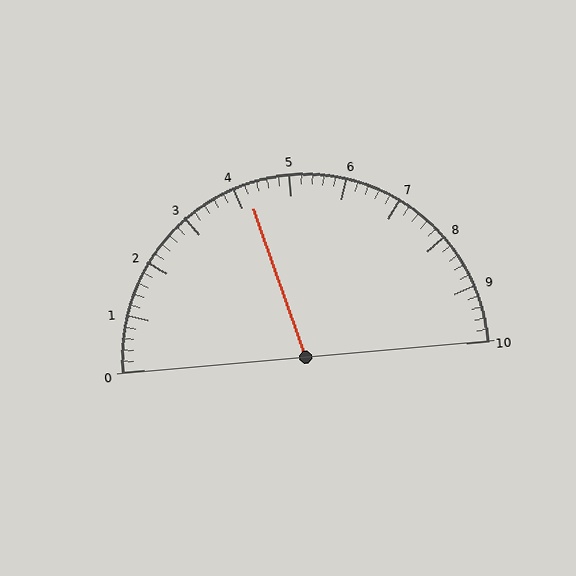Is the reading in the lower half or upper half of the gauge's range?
The reading is in the lower half of the range (0 to 10).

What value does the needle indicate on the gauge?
The needle indicates approximately 4.2.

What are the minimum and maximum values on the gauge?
The gauge ranges from 0 to 10.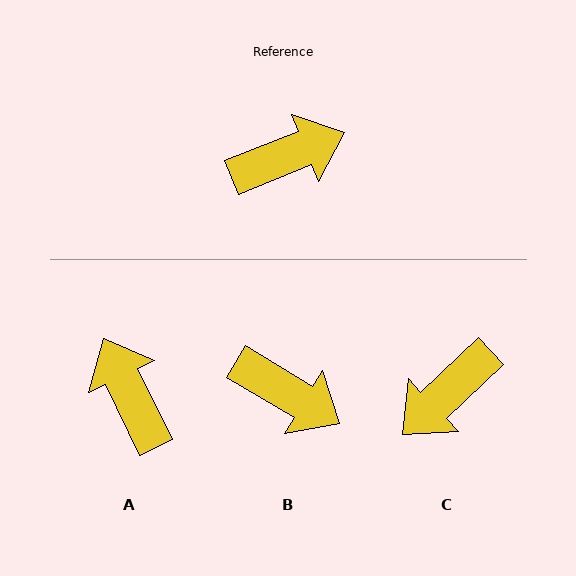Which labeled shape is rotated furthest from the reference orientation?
C, about 158 degrees away.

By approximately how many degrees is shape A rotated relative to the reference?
Approximately 94 degrees counter-clockwise.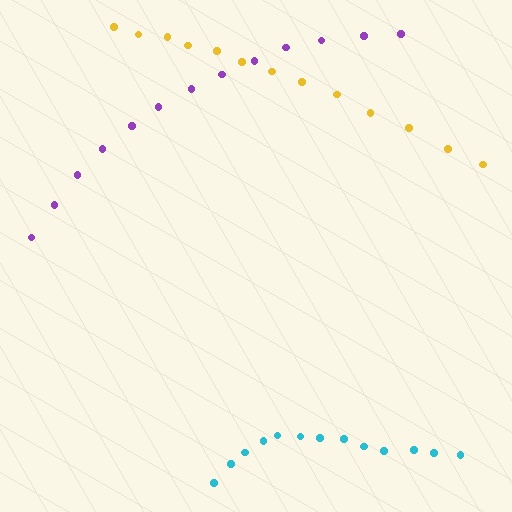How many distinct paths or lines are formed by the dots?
There are 3 distinct paths.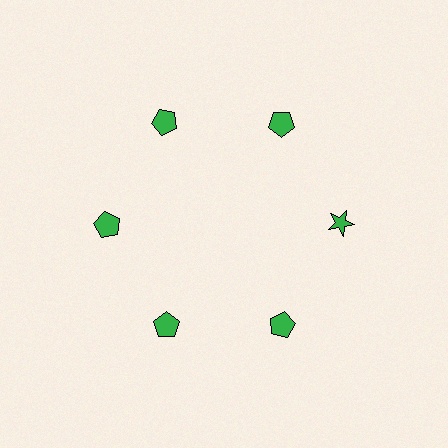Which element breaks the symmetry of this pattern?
The green star at roughly the 3 o'clock position breaks the symmetry. All other shapes are green pentagons.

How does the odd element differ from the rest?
It has a different shape: star instead of pentagon.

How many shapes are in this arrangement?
There are 6 shapes arranged in a ring pattern.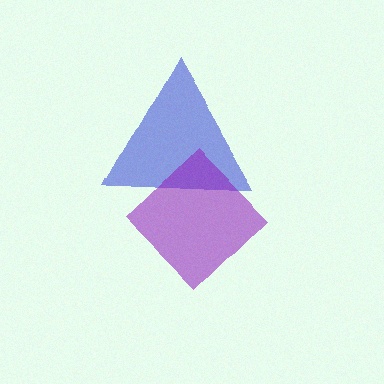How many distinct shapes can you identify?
There are 2 distinct shapes: a blue triangle, a purple diamond.